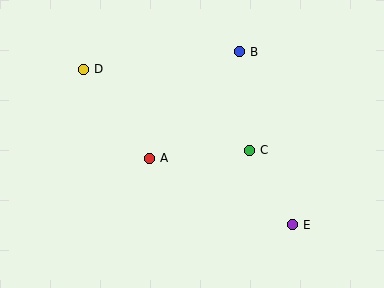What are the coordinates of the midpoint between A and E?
The midpoint between A and E is at (221, 192).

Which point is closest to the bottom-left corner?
Point A is closest to the bottom-left corner.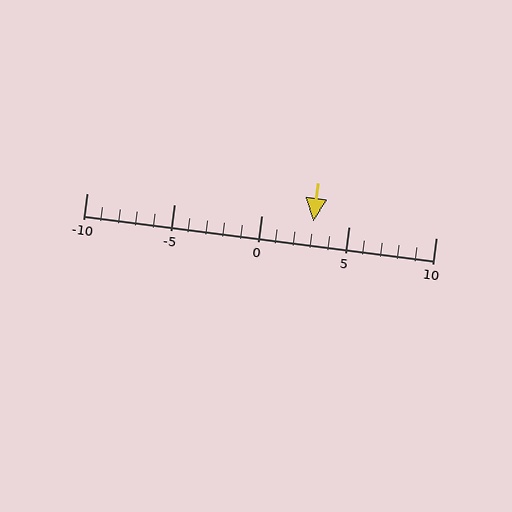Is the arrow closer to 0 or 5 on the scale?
The arrow is closer to 5.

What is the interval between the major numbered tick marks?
The major tick marks are spaced 5 units apart.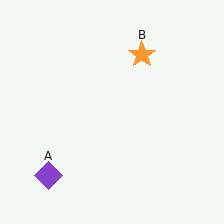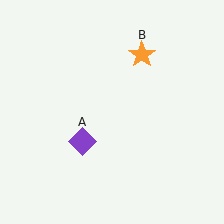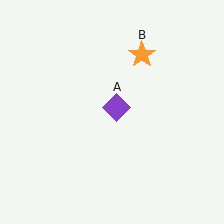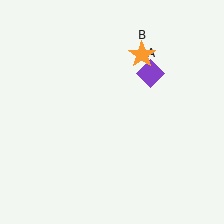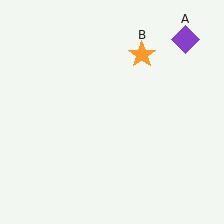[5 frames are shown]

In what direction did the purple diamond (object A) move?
The purple diamond (object A) moved up and to the right.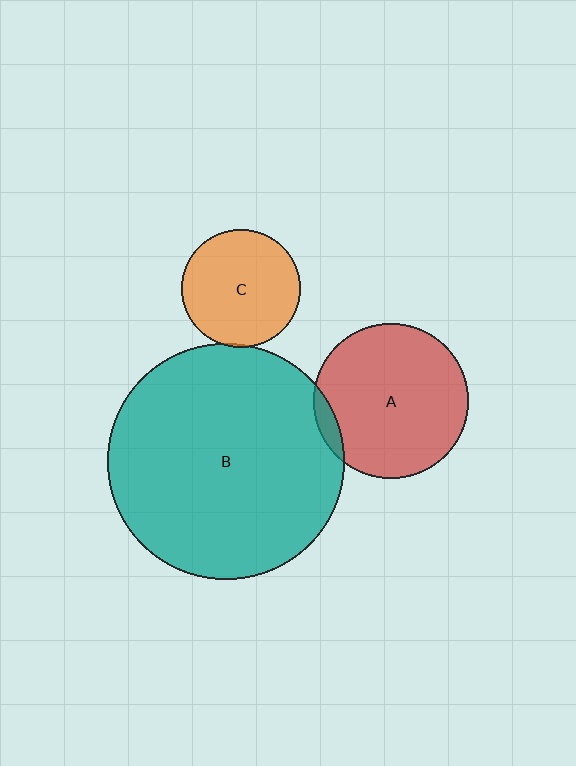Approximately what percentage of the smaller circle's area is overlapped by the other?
Approximately 5%.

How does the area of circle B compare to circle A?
Approximately 2.3 times.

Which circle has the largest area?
Circle B (teal).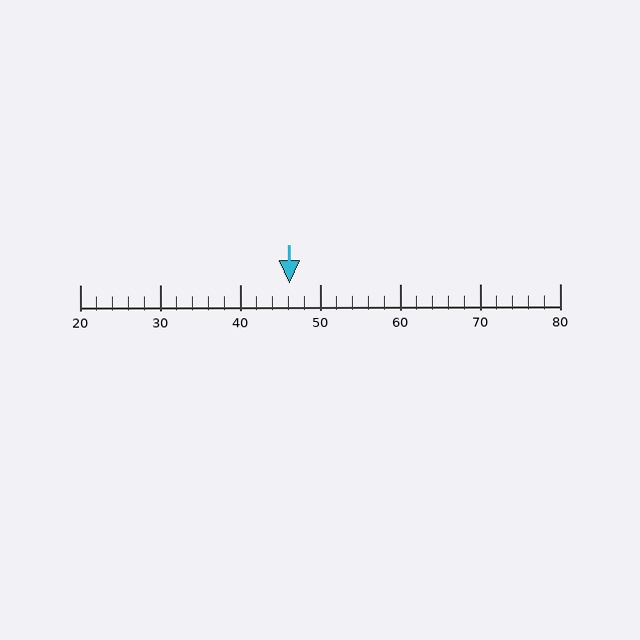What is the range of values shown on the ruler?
The ruler shows values from 20 to 80.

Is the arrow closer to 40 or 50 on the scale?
The arrow is closer to 50.